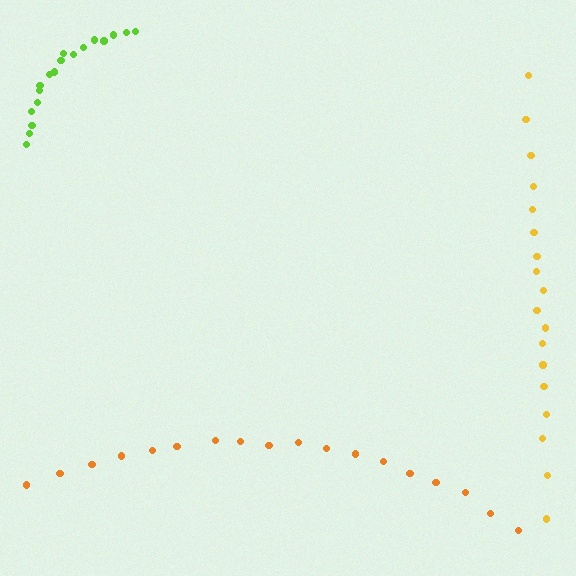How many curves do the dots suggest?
There are 3 distinct paths.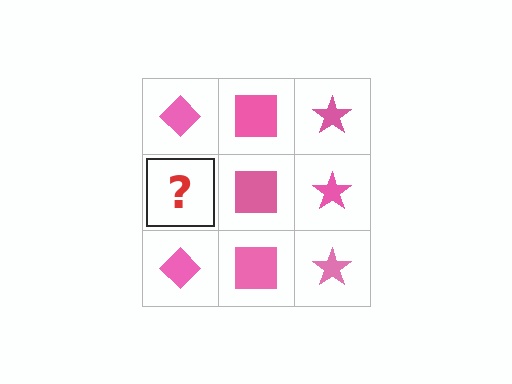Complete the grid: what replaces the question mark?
The question mark should be replaced with a pink diamond.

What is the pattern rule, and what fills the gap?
The rule is that each column has a consistent shape. The gap should be filled with a pink diamond.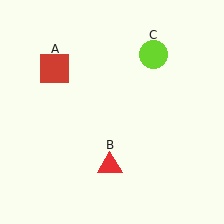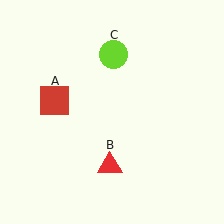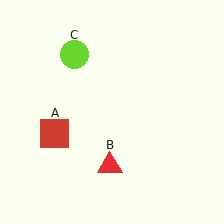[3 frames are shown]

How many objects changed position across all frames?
2 objects changed position: red square (object A), lime circle (object C).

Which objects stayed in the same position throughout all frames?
Red triangle (object B) remained stationary.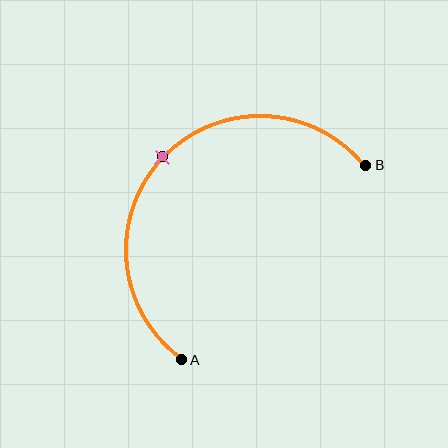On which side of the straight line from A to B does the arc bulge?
The arc bulges above and to the left of the straight line connecting A and B.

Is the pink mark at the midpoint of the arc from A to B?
Yes. The pink mark lies on the arc at equal arc-length from both A and B — it is the arc midpoint.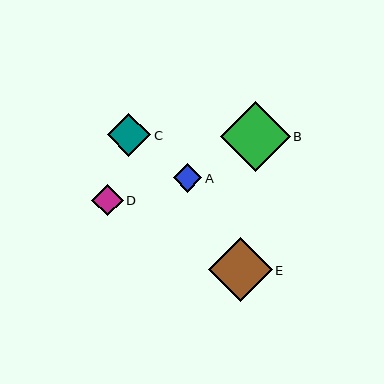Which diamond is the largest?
Diamond B is the largest with a size of approximately 70 pixels.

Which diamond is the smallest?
Diamond A is the smallest with a size of approximately 29 pixels.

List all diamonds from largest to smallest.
From largest to smallest: B, E, C, D, A.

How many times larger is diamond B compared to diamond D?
Diamond B is approximately 2.2 times the size of diamond D.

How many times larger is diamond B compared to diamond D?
Diamond B is approximately 2.2 times the size of diamond D.